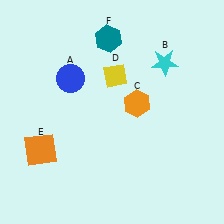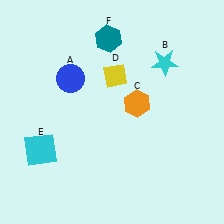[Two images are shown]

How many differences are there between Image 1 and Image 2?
There is 1 difference between the two images.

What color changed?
The square (E) changed from orange in Image 1 to cyan in Image 2.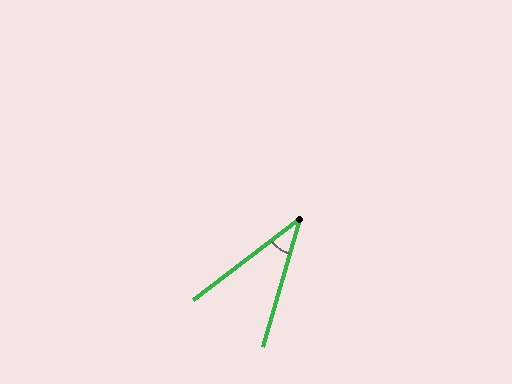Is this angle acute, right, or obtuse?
It is acute.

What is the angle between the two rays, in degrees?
Approximately 37 degrees.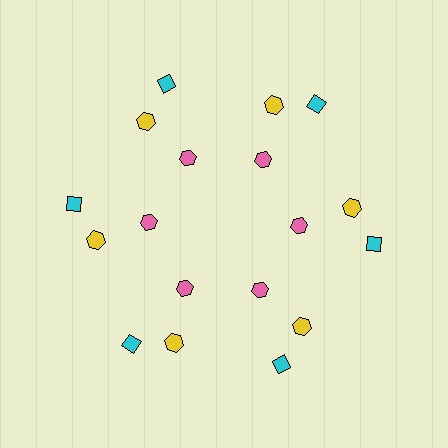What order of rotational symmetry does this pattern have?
This pattern has 6-fold rotational symmetry.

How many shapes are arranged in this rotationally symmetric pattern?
There are 18 shapes, arranged in 6 groups of 3.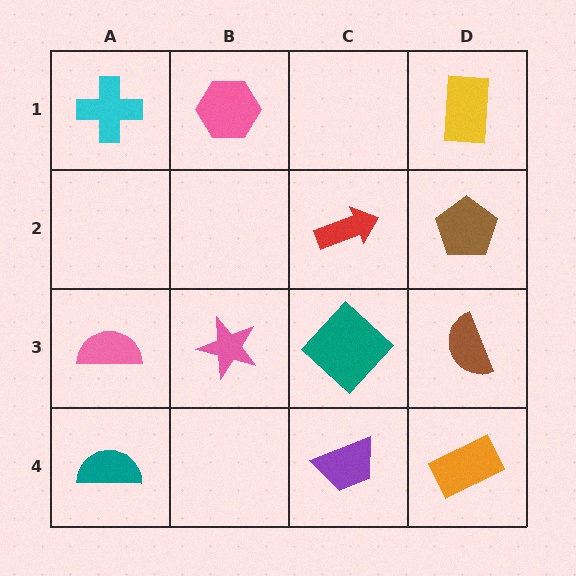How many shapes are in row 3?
4 shapes.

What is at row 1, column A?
A cyan cross.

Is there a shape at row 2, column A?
No, that cell is empty.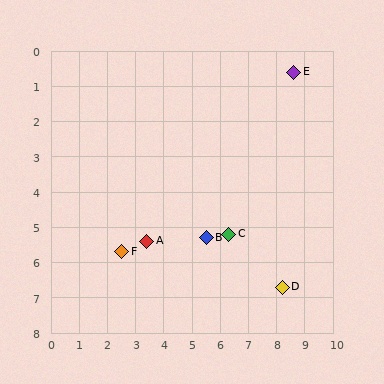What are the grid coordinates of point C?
Point C is at approximately (6.3, 5.2).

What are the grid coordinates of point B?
Point B is at approximately (5.5, 5.3).